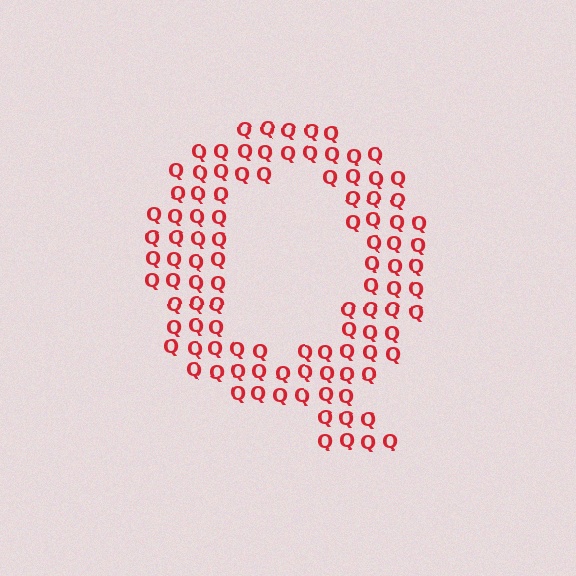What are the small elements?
The small elements are letter Q's.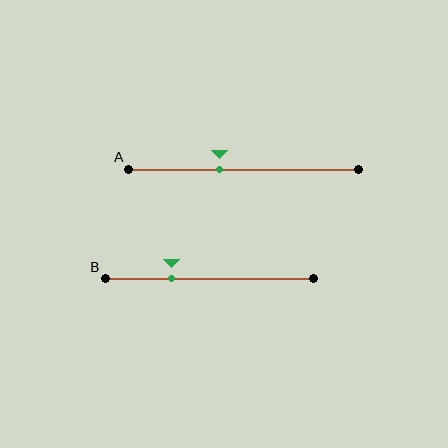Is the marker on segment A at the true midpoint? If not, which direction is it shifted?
No, the marker on segment A is shifted to the left by about 10% of the segment length.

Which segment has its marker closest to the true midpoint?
Segment A has its marker closest to the true midpoint.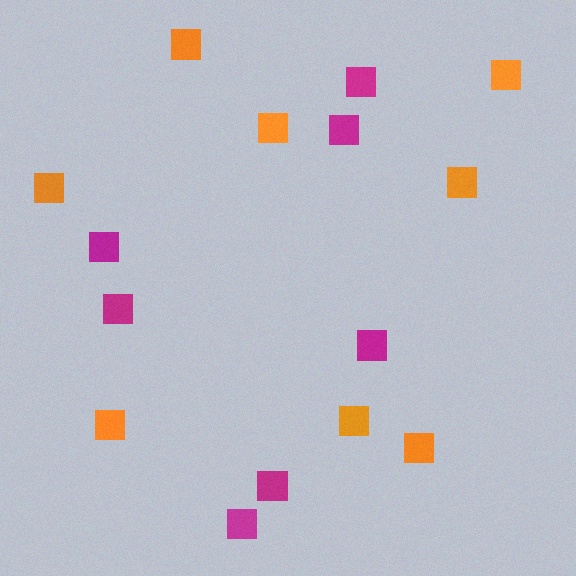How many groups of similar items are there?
There are 2 groups: one group of magenta squares (7) and one group of orange squares (8).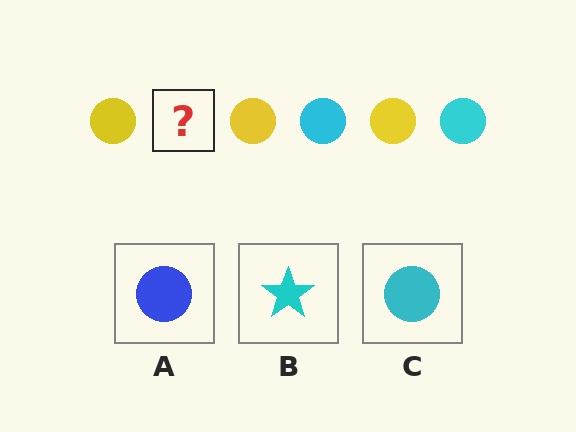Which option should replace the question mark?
Option C.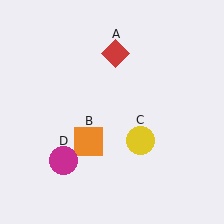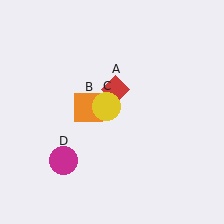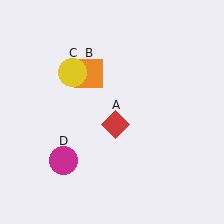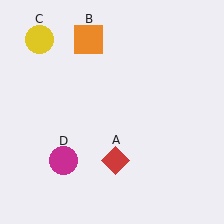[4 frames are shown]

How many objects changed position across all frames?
3 objects changed position: red diamond (object A), orange square (object B), yellow circle (object C).